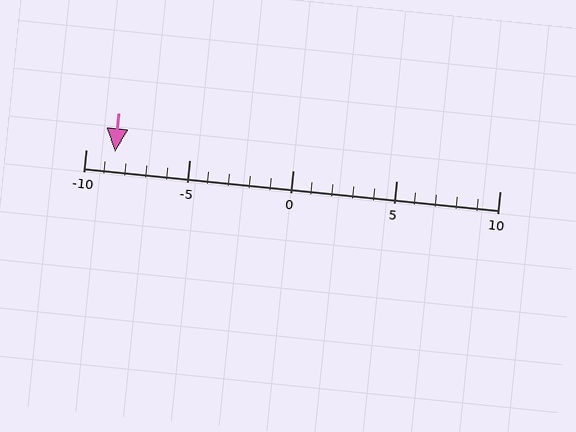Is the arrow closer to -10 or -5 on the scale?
The arrow is closer to -10.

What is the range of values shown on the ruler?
The ruler shows values from -10 to 10.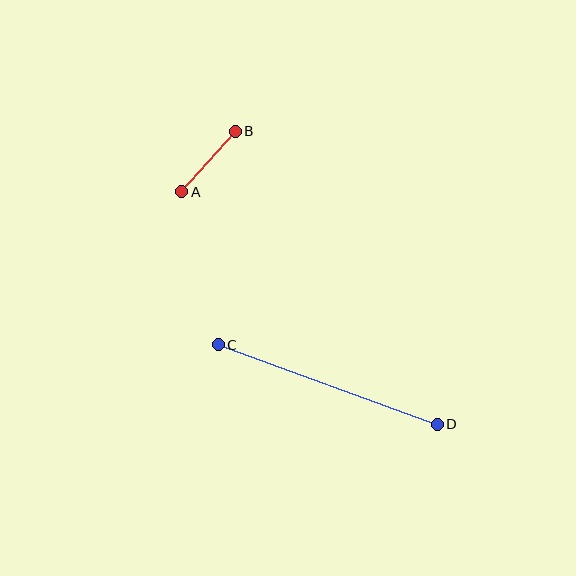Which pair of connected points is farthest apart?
Points C and D are farthest apart.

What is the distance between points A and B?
The distance is approximately 81 pixels.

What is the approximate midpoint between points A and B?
The midpoint is at approximately (209, 162) pixels.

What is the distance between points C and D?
The distance is approximately 233 pixels.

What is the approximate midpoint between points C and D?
The midpoint is at approximately (328, 384) pixels.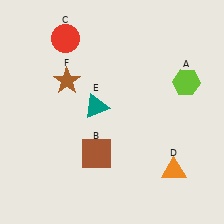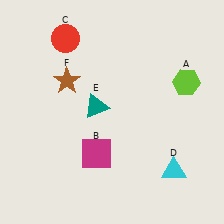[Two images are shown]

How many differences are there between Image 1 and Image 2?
There are 2 differences between the two images.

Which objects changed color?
B changed from brown to magenta. D changed from orange to cyan.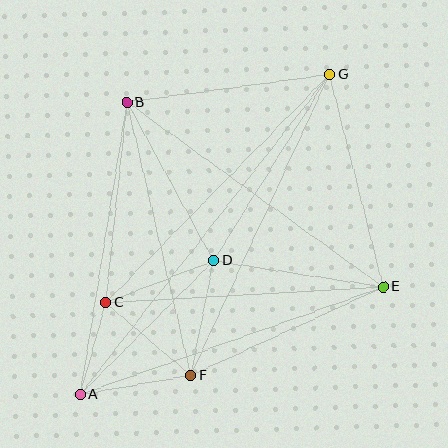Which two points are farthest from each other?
Points A and G are farthest from each other.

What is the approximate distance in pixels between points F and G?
The distance between F and G is approximately 331 pixels.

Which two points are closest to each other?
Points A and C are closest to each other.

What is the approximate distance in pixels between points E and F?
The distance between E and F is approximately 211 pixels.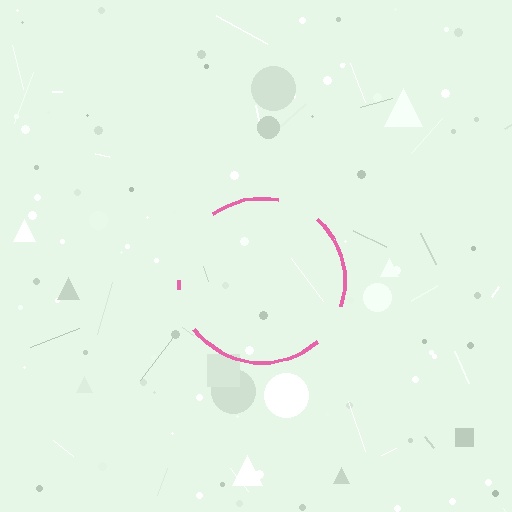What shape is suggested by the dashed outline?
The dashed outline suggests a circle.